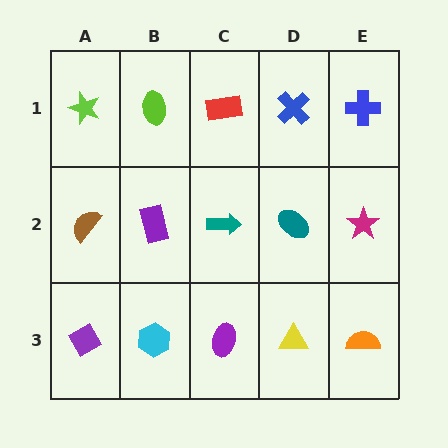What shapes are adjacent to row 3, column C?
A teal arrow (row 2, column C), a cyan hexagon (row 3, column B), a yellow triangle (row 3, column D).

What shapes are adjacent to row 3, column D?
A teal ellipse (row 2, column D), a purple ellipse (row 3, column C), an orange semicircle (row 3, column E).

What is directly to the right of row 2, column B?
A teal arrow.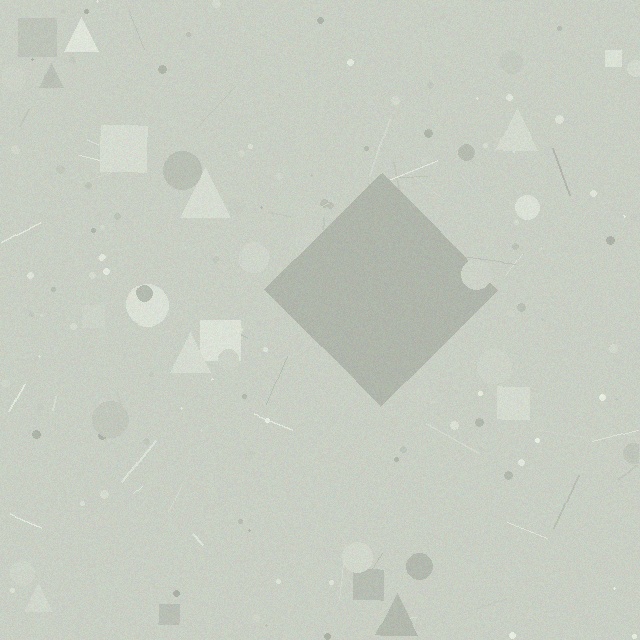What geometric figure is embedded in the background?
A diamond is embedded in the background.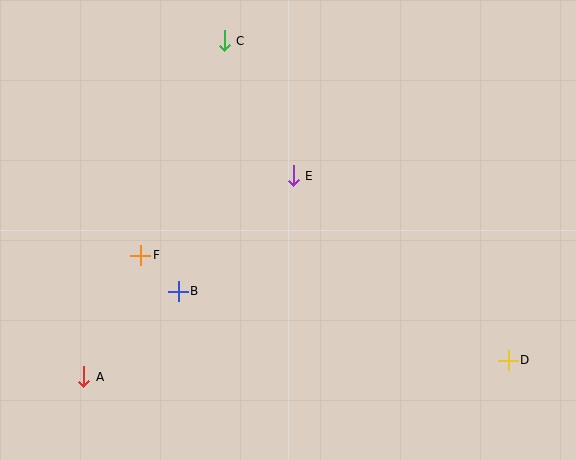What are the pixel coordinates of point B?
Point B is at (178, 291).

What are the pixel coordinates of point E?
Point E is at (293, 176).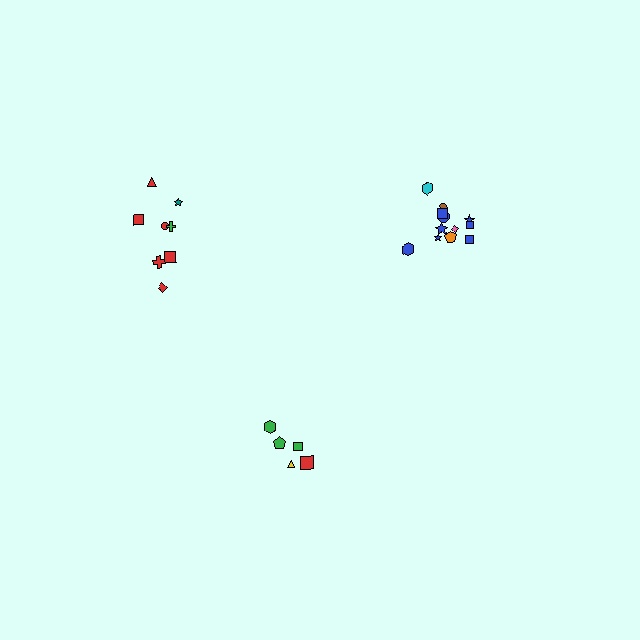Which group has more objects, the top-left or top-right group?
The top-right group.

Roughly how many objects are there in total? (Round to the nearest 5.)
Roughly 25 objects in total.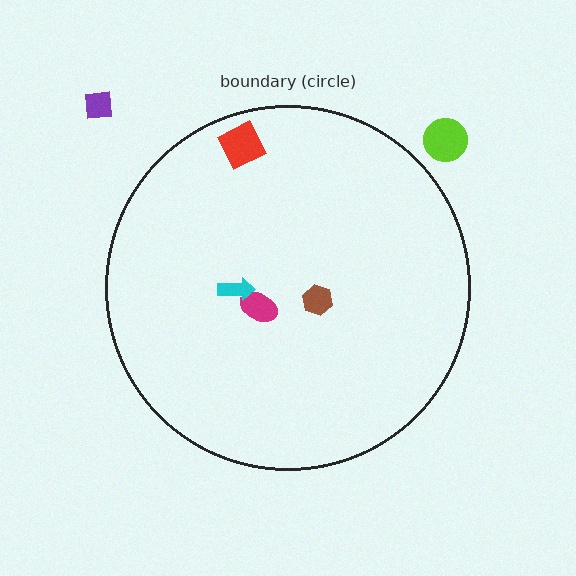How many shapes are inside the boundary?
4 inside, 2 outside.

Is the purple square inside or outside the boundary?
Outside.